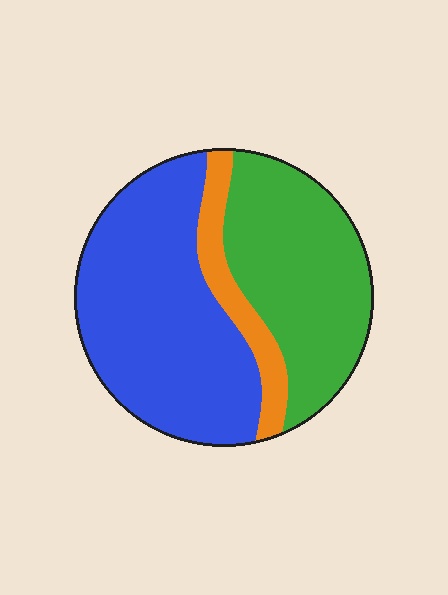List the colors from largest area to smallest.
From largest to smallest: blue, green, orange.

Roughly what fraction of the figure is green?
Green covers around 40% of the figure.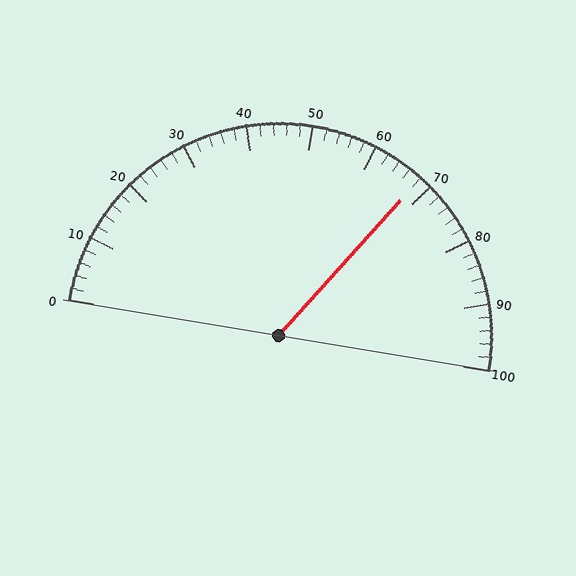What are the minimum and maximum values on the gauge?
The gauge ranges from 0 to 100.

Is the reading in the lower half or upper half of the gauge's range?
The reading is in the upper half of the range (0 to 100).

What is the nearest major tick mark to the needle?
The nearest major tick mark is 70.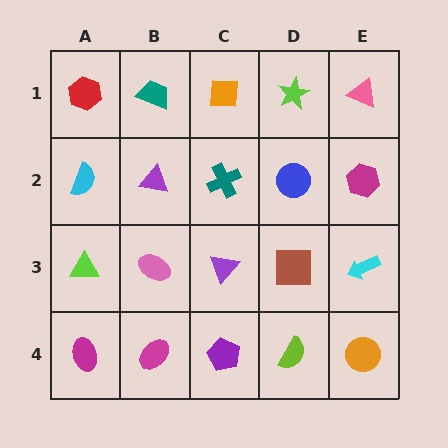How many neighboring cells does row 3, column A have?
3.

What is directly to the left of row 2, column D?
A teal cross.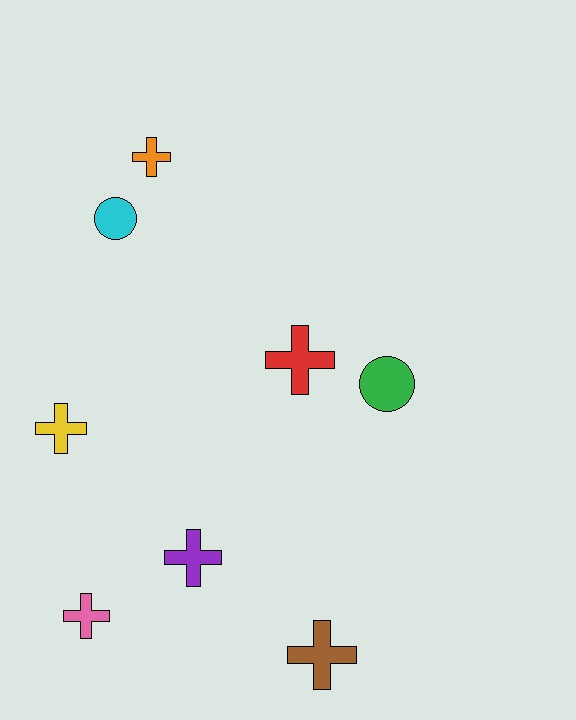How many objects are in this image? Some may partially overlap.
There are 8 objects.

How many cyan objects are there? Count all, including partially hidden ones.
There is 1 cyan object.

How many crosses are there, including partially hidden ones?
There are 6 crosses.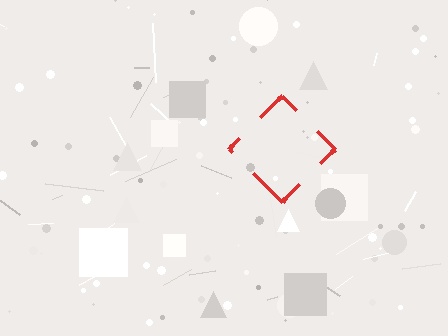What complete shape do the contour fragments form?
The contour fragments form a diamond.